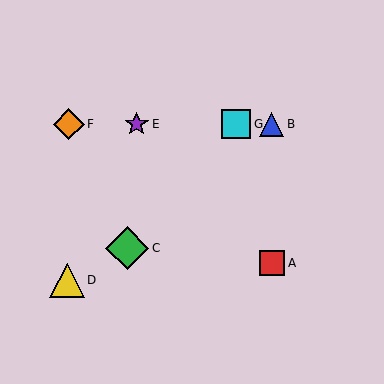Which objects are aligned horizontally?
Objects B, E, F, G are aligned horizontally.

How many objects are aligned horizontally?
4 objects (B, E, F, G) are aligned horizontally.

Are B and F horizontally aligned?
Yes, both are at y≈124.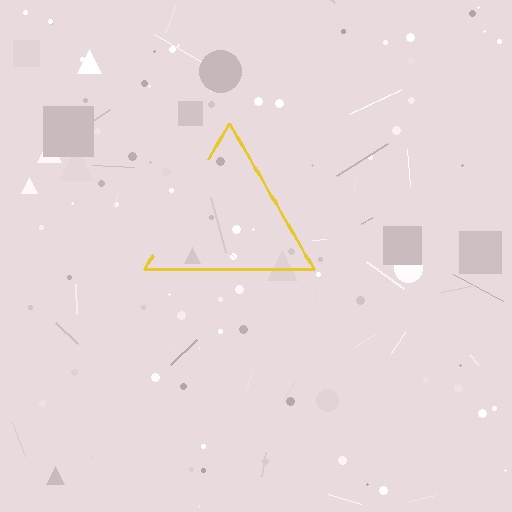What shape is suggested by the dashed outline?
The dashed outline suggests a triangle.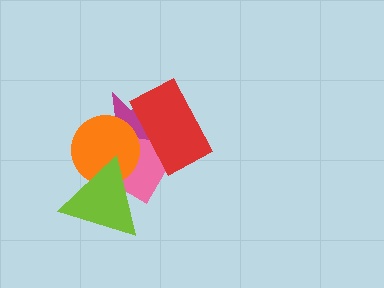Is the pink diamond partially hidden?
Yes, it is partially covered by another shape.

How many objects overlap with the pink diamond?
4 objects overlap with the pink diamond.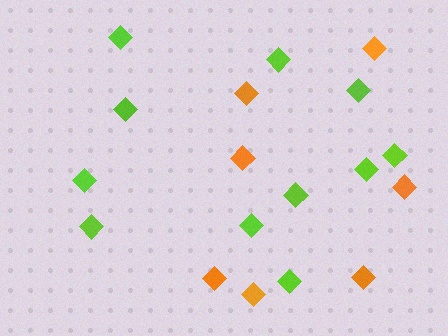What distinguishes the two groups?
There are 2 groups: one group of orange diamonds (7) and one group of lime diamonds (11).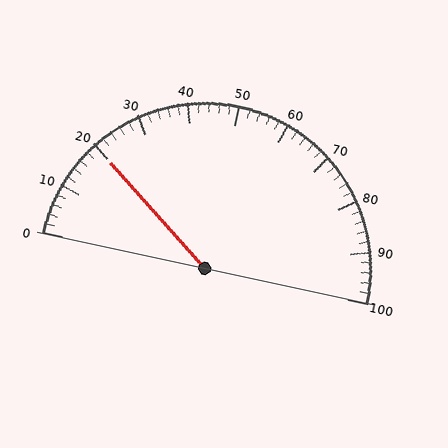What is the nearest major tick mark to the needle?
The nearest major tick mark is 20.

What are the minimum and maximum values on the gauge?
The gauge ranges from 0 to 100.